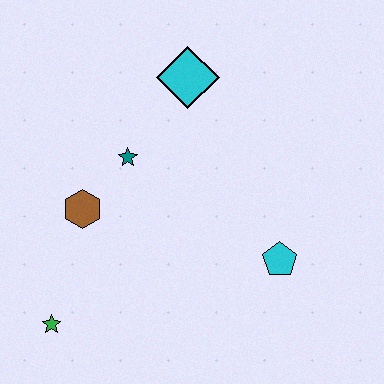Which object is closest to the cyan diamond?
The teal star is closest to the cyan diamond.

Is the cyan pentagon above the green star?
Yes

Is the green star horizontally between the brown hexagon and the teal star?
No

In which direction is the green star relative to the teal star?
The green star is below the teal star.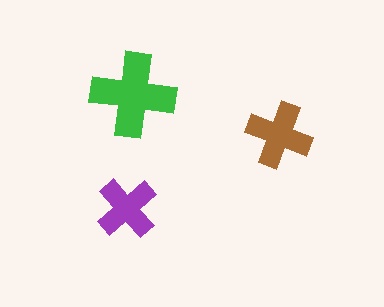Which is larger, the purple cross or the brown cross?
The brown one.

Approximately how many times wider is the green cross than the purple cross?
About 1.5 times wider.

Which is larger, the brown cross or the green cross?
The green one.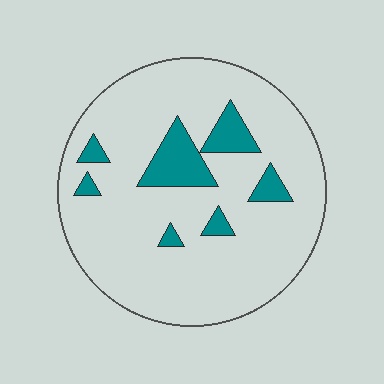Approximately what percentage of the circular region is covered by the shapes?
Approximately 15%.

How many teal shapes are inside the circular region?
7.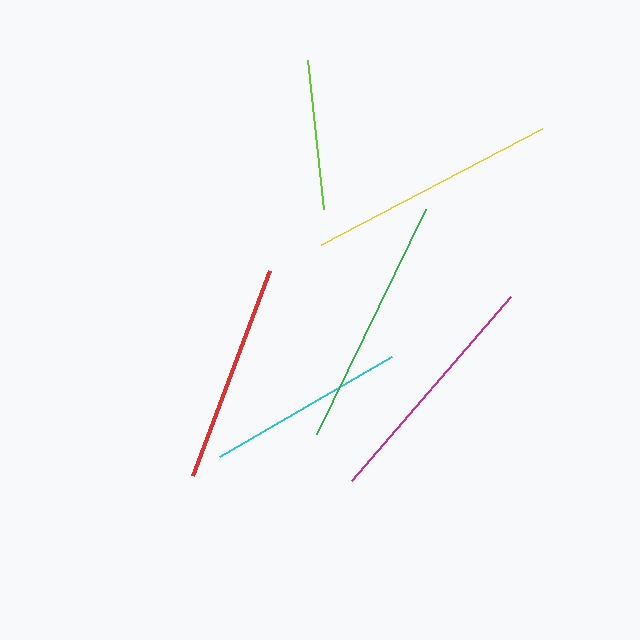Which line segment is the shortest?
The lime line is the shortest at approximately 150 pixels.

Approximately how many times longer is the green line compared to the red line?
The green line is approximately 1.1 times the length of the red line.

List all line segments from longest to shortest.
From longest to shortest: green, yellow, magenta, red, cyan, lime.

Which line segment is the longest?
The green line is the longest at approximately 250 pixels.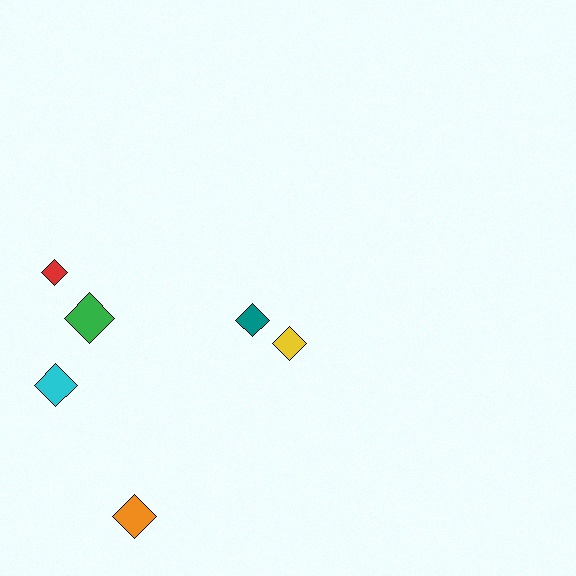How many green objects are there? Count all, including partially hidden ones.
There is 1 green object.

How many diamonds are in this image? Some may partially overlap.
There are 6 diamonds.